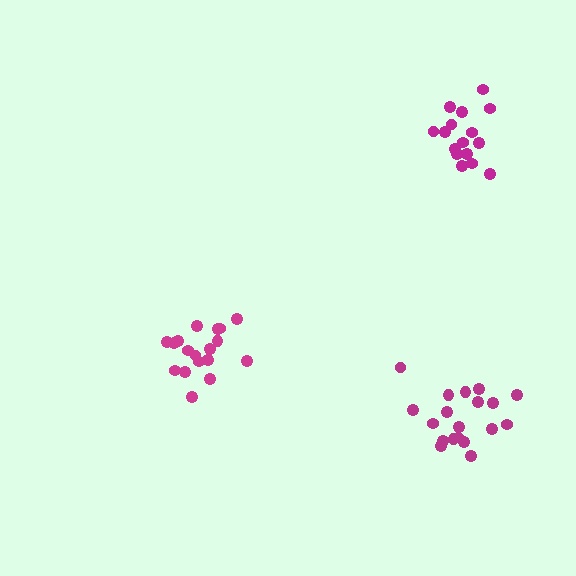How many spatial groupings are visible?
There are 3 spatial groupings.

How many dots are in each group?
Group 1: 18 dots, Group 2: 19 dots, Group 3: 16 dots (53 total).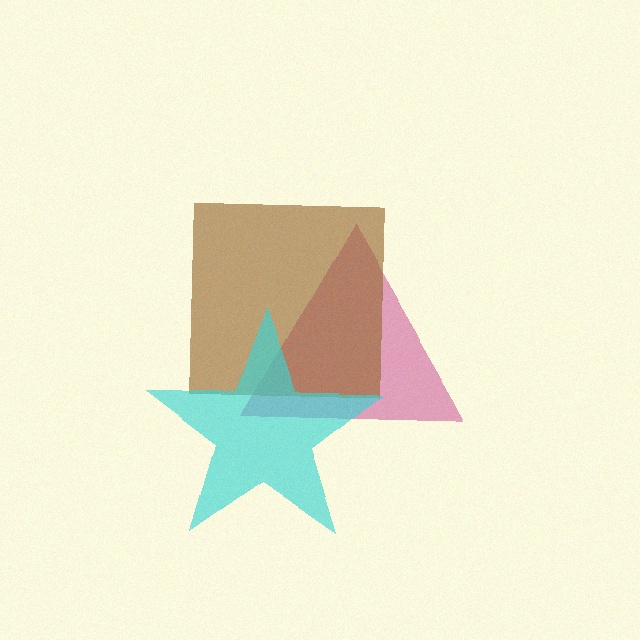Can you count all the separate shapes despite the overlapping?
Yes, there are 3 separate shapes.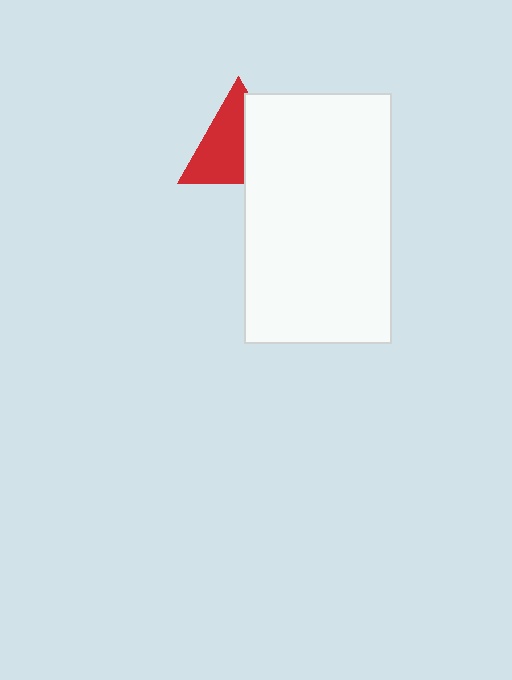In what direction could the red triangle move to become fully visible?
The red triangle could move left. That would shift it out from behind the white rectangle entirely.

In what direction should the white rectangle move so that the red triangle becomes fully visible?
The white rectangle should move right. That is the shortest direction to clear the overlap and leave the red triangle fully visible.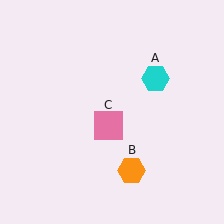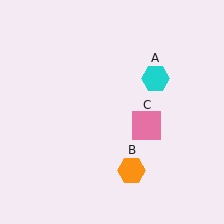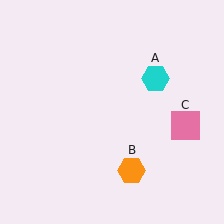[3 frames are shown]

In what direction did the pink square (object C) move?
The pink square (object C) moved right.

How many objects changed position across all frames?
1 object changed position: pink square (object C).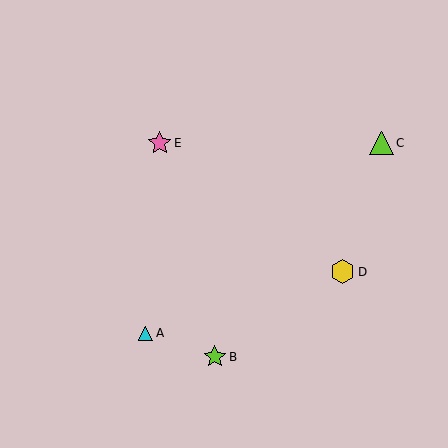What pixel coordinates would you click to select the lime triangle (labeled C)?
Click at (382, 143) to select the lime triangle C.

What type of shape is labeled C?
Shape C is a lime triangle.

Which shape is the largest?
The lime triangle (labeled C) is the largest.